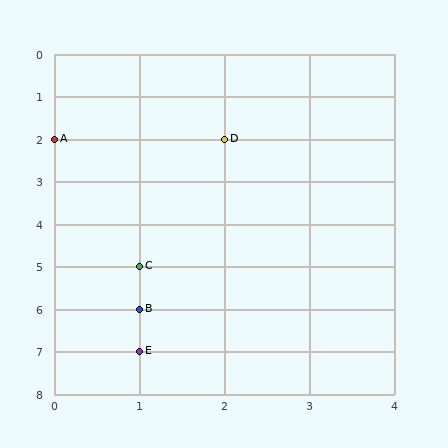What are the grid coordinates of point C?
Point C is at grid coordinates (1, 5).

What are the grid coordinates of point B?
Point B is at grid coordinates (1, 6).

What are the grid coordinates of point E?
Point E is at grid coordinates (1, 7).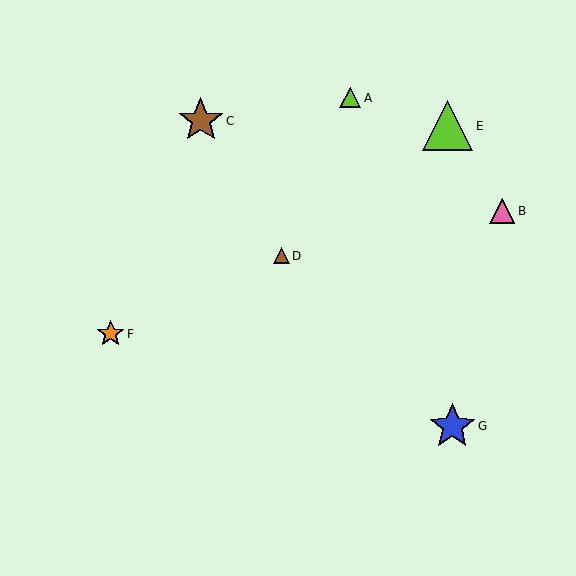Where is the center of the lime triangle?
The center of the lime triangle is at (447, 126).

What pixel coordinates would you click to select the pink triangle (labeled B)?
Click at (502, 211) to select the pink triangle B.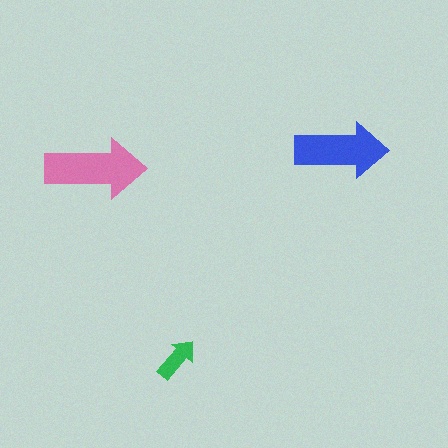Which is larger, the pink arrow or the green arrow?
The pink one.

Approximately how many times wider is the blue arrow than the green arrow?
About 2 times wider.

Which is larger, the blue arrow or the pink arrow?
The pink one.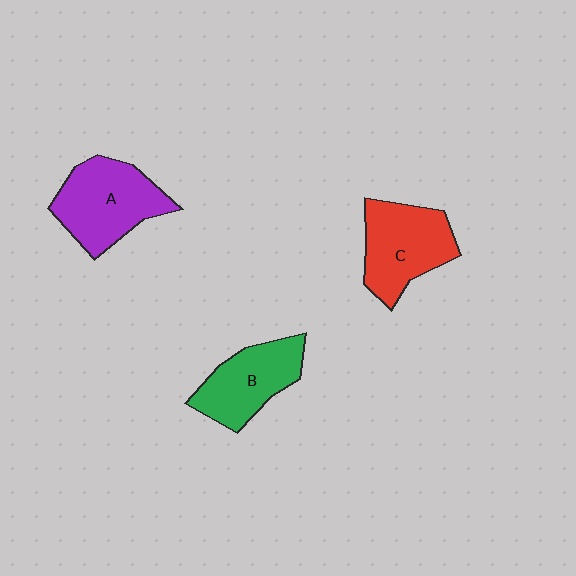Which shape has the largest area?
Shape A (purple).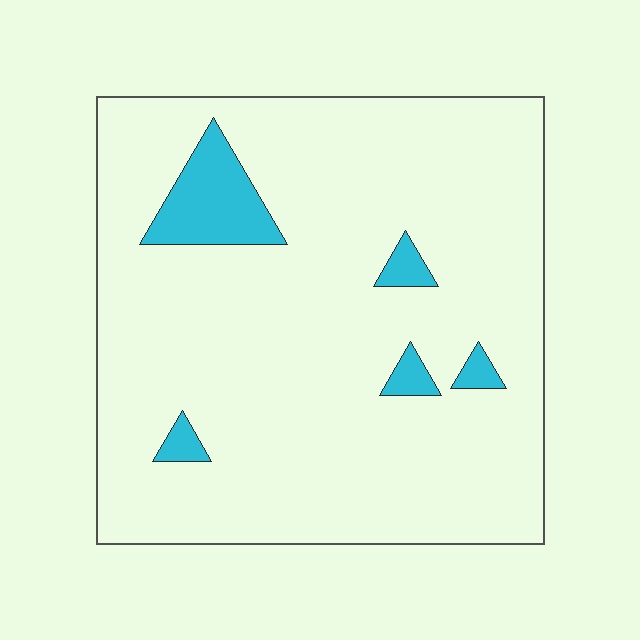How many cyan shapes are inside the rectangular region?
5.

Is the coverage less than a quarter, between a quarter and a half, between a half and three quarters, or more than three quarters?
Less than a quarter.